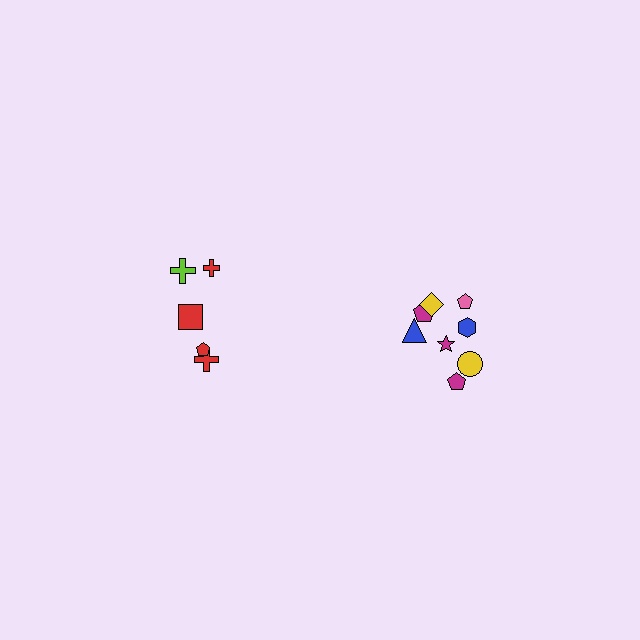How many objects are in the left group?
There are 5 objects.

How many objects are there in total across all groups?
There are 13 objects.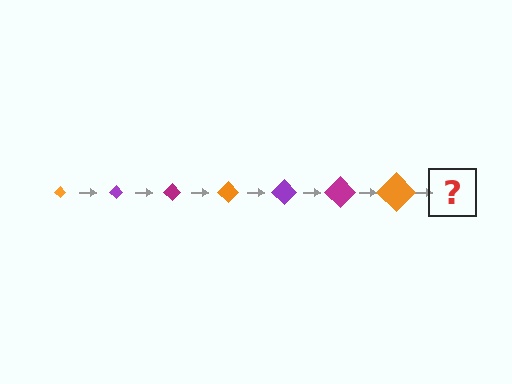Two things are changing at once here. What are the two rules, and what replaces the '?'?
The two rules are that the diamond grows larger each step and the color cycles through orange, purple, and magenta. The '?' should be a purple diamond, larger than the previous one.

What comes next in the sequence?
The next element should be a purple diamond, larger than the previous one.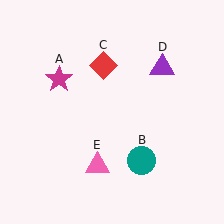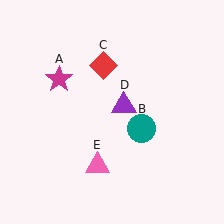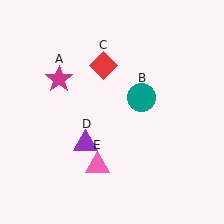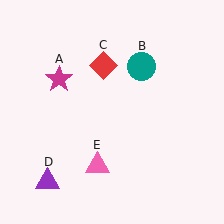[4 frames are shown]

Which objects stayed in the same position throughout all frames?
Magenta star (object A) and red diamond (object C) and pink triangle (object E) remained stationary.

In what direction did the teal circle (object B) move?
The teal circle (object B) moved up.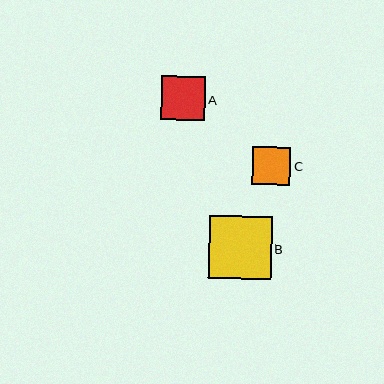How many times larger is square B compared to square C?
Square B is approximately 1.7 times the size of square C.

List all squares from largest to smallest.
From largest to smallest: B, A, C.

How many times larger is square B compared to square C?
Square B is approximately 1.7 times the size of square C.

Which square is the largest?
Square B is the largest with a size of approximately 63 pixels.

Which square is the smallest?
Square C is the smallest with a size of approximately 38 pixels.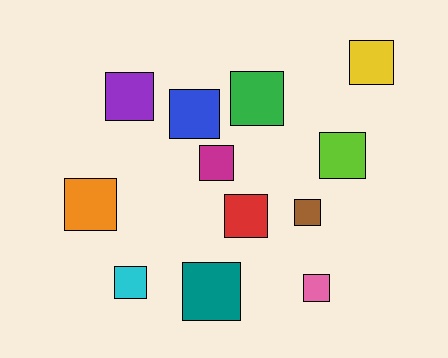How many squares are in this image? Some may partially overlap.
There are 12 squares.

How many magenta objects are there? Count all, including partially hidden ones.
There is 1 magenta object.